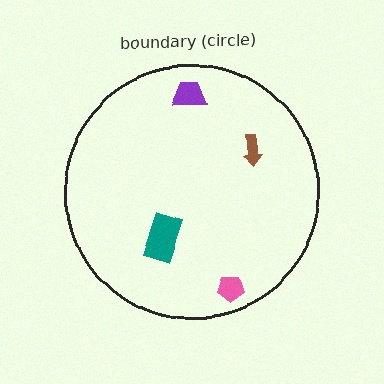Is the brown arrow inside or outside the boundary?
Inside.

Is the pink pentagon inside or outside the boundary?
Inside.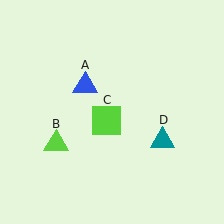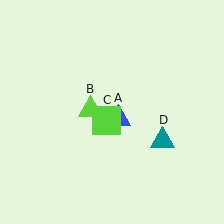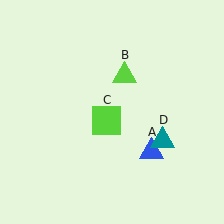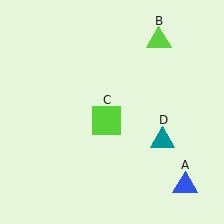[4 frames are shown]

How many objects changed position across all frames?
2 objects changed position: blue triangle (object A), lime triangle (object B).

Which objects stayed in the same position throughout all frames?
Lime square (object C) and teal triangle (object D) remained stationary.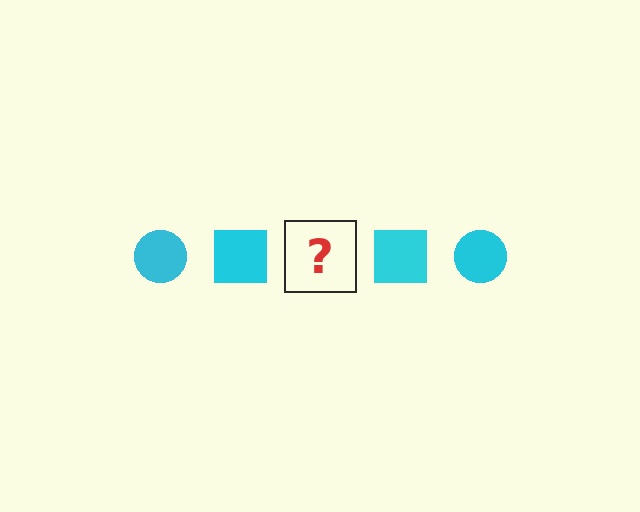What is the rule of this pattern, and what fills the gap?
The rule is that the pattern cycles through circle, square shapes in cyan. The gap should be filled with a cyan circle.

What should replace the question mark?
The question mark should be replaced with a cyan circle.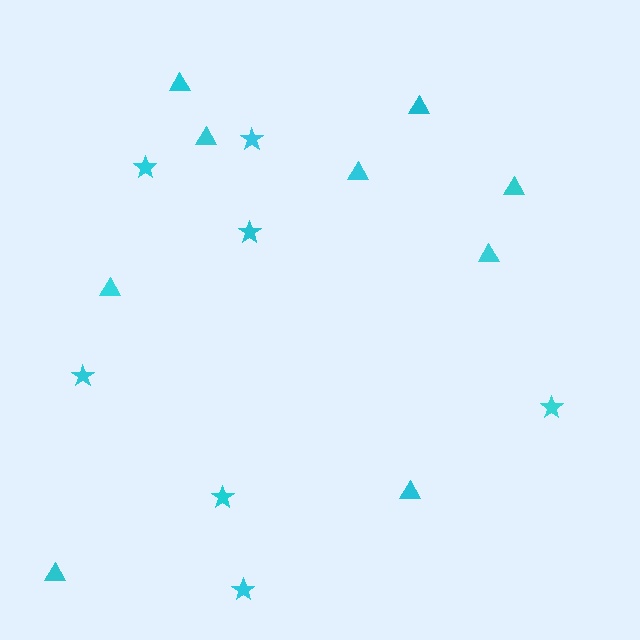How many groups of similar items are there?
There are 2 groups: one group of triangles (9) and one group of stars (7).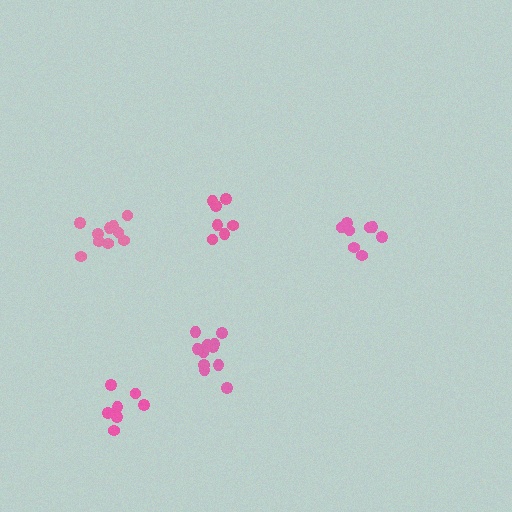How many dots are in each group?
Group 1: 10 dots, Group 2: 12 dots, Group 3: 8 dots, Group 4: 8 dots, Group 5: 7 dots (45 total).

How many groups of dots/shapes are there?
There are 5 groups.